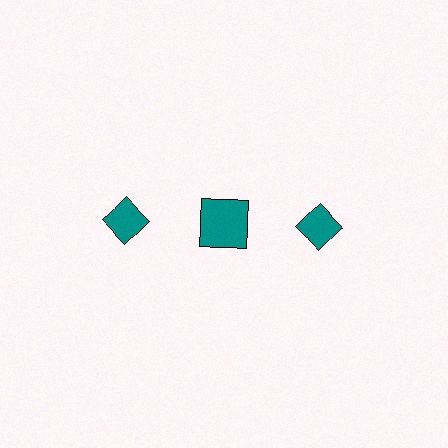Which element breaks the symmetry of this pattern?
The teal square in the top row, second from left column breaks the symmetry. All other shapes are teal diamonds.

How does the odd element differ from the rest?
It has a different shape: square instead of diamond.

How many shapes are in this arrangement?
There are 3 shapes arranged in a grid pattern.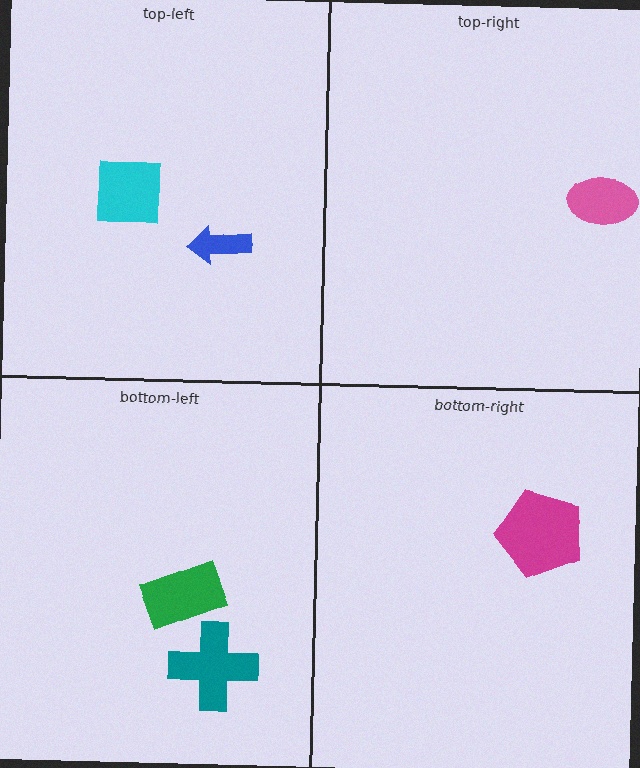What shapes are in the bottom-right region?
The magenta pentagon.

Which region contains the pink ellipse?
The top-right region.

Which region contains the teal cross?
The bottom-left region.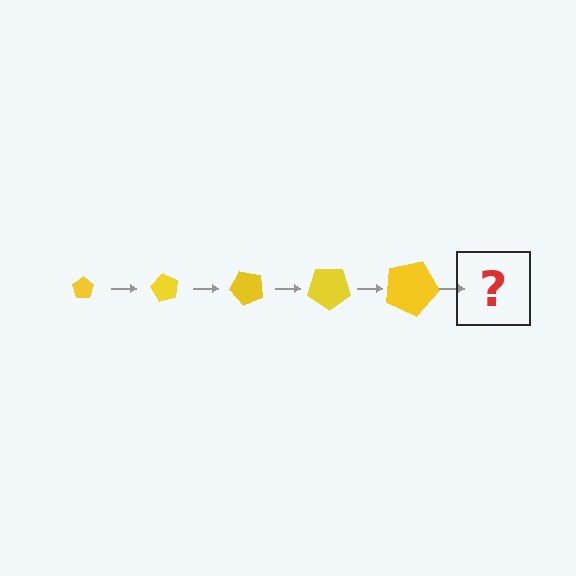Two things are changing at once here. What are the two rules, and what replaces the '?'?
The two rules are that the pentagon grows larger each step and it rotates 60 degrees each step. The '?' should be a pentagon, larger than the previous one and rotated 300 degrees from the start.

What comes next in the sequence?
The next element should be a pentagon, larger than the previous one and rotated 300 degrees from the start.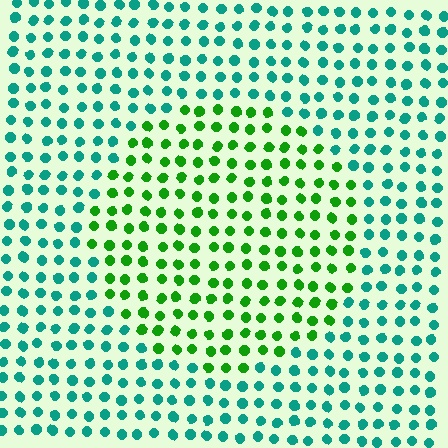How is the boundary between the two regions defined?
The boundary is defined purely by a slight shift in hue (about 52 degrees). Spacing, size, and orientation are identical on both sides.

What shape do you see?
I see a circle.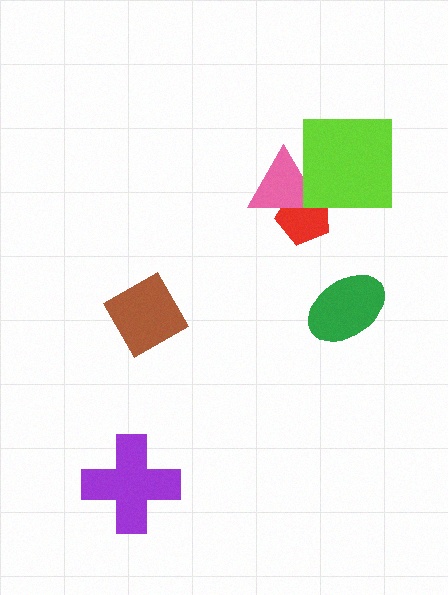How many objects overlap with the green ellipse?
0 objects overlap with the green ellipse.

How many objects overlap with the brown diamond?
0 objects overlap with the brown diamond.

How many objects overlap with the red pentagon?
1 object overlaps with the red pentagon.